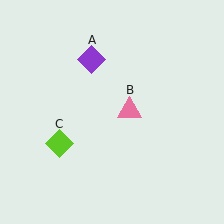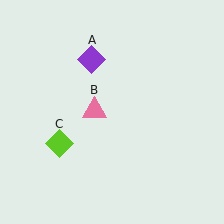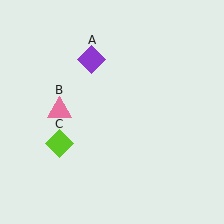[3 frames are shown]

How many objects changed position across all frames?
1 object changed position: pink triangle (object B).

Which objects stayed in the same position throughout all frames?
Purple diamond (object A) and lime diamond (object C) remained stationary.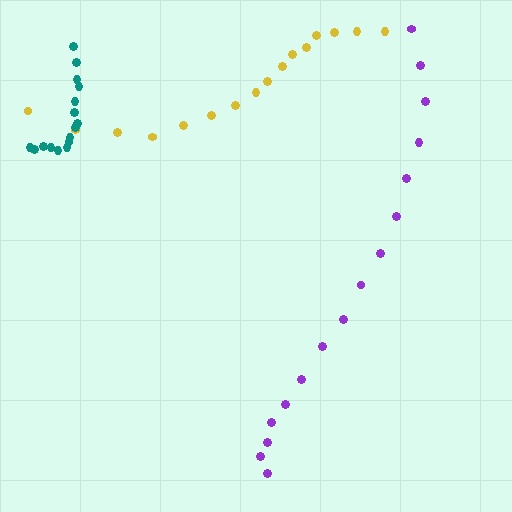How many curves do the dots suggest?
There are 3 distinct paths.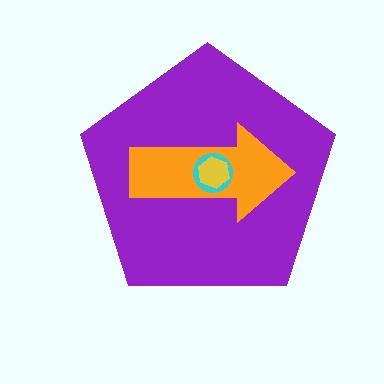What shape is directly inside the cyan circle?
The yellow hexagon.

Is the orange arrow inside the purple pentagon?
Yes.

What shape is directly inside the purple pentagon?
The orange arrow.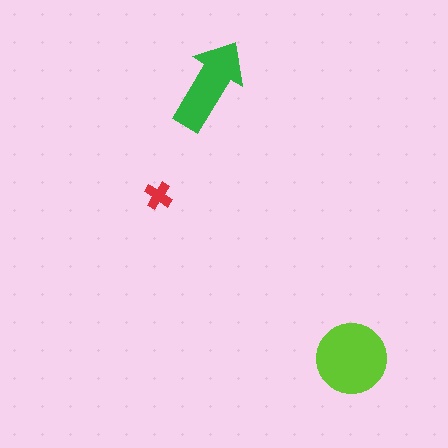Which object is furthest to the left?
The red cross is leftmost.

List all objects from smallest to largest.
The red cross, the green arrow, the lime circle.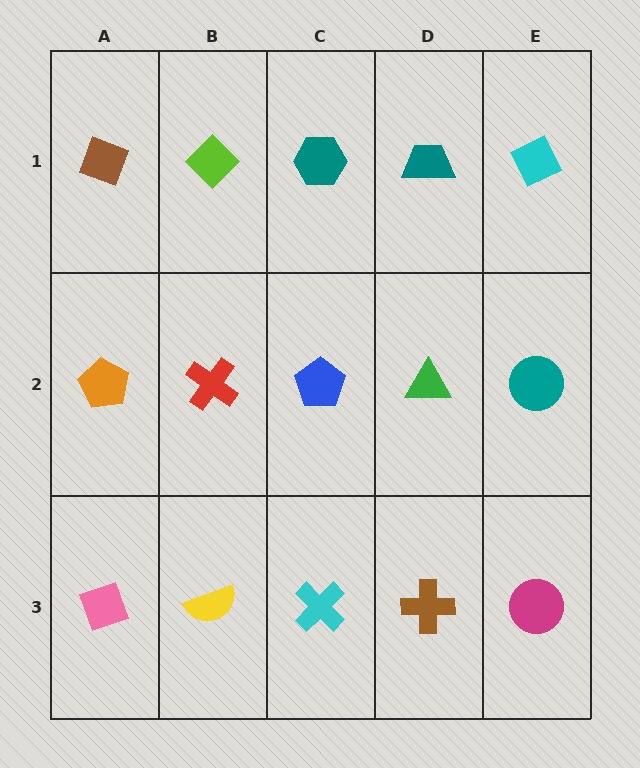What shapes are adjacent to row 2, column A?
A brown diamond (row 1, column A), a pink diamond (row 3, column A), a red cross (row 2, column B).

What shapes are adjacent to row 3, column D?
A green triangle (row 2, column D), a cyan cross (row 3, column C), a magenta circle (row 3, column E).